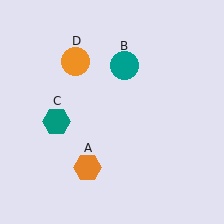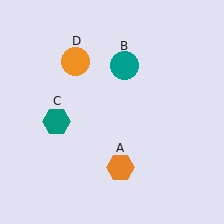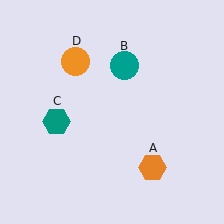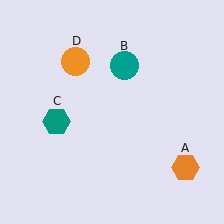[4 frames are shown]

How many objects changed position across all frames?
1 object changed position: orange hexagon (object A).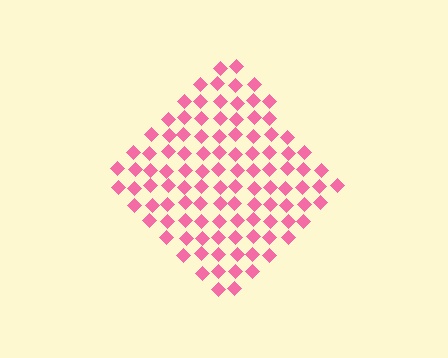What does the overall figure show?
The overall figure shows a diamond.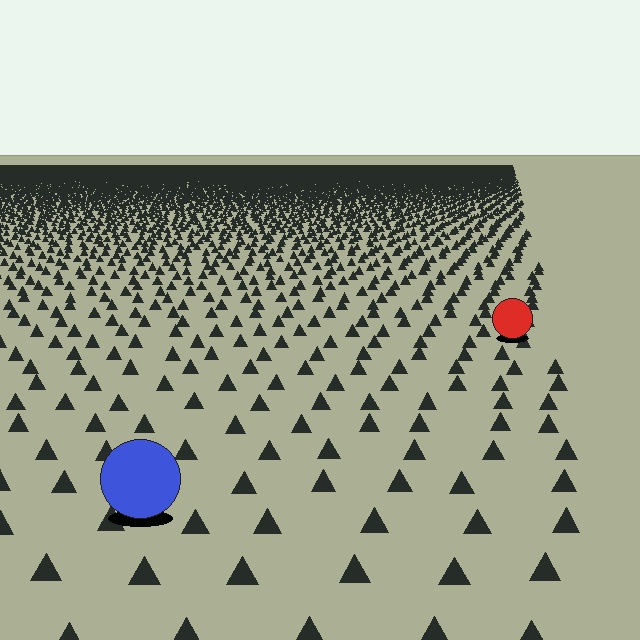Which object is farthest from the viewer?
The red circle is farthest from the viewer. It appears smaller and the ground texture around it is denser.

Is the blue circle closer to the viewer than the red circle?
Yes. The blue circle is closer — you can tell from the texture gradient: the ground texture is coarser near it.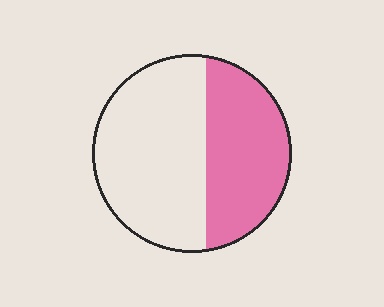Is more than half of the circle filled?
No.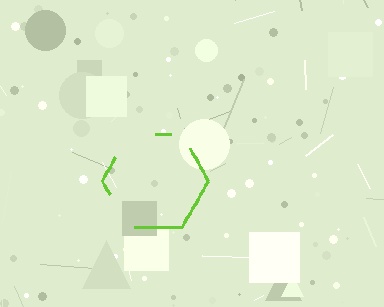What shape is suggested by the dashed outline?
The dashed outline suggests a hexagon.